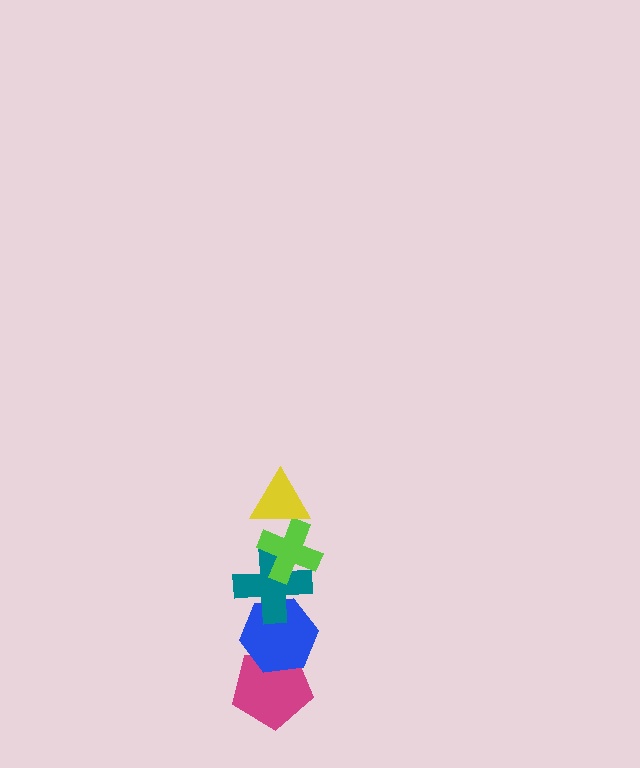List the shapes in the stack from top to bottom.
From top to bottom: the yellow triangle, the lime cross, the teal cross, the blue hexagon, the magenta pentagon.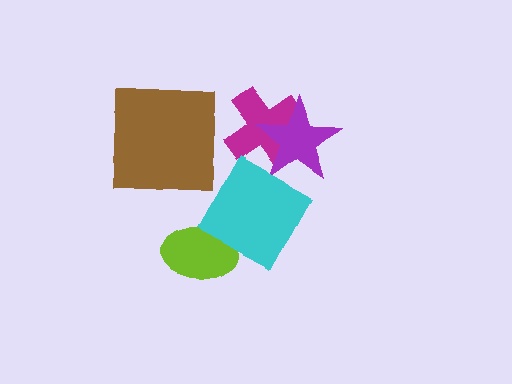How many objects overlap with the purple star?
1 object overlaps with the purple star.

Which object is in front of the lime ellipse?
The cyan square is in front of the lime ellipse.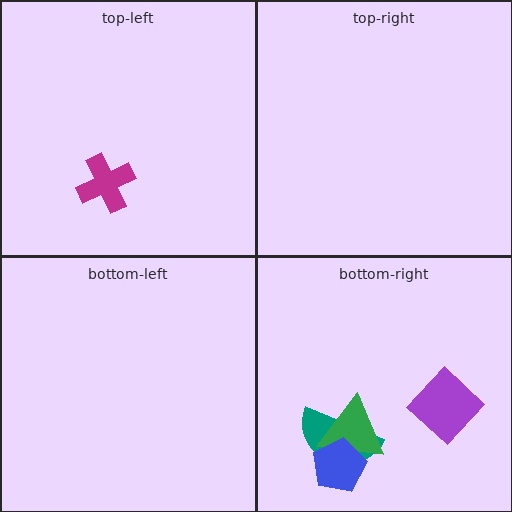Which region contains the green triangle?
The bottom-right region.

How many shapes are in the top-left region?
1.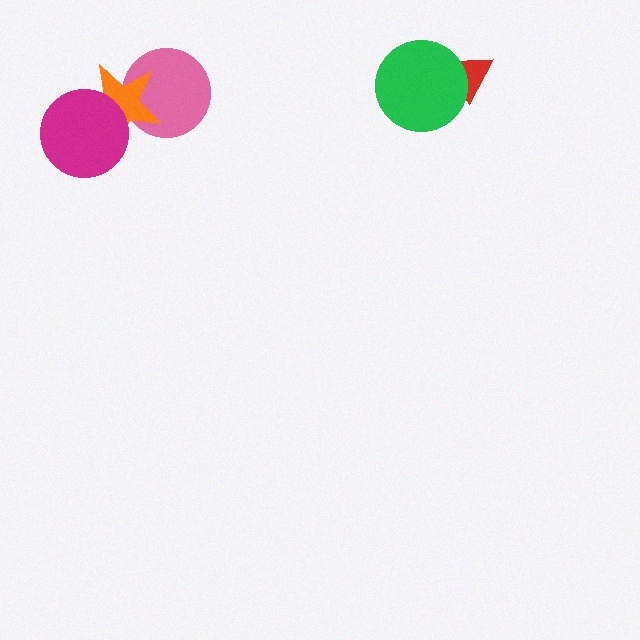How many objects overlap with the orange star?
2 objects overlap with the orange star.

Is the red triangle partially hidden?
Yes, it is partially covered by another shape.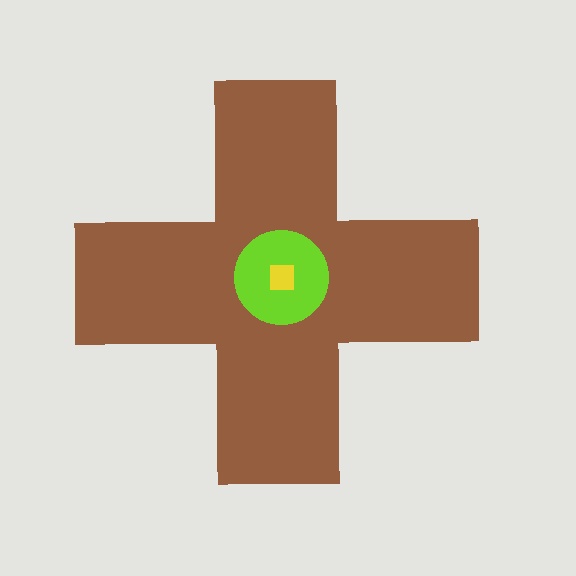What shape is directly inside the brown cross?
The lime circle.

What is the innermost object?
The yellow square.